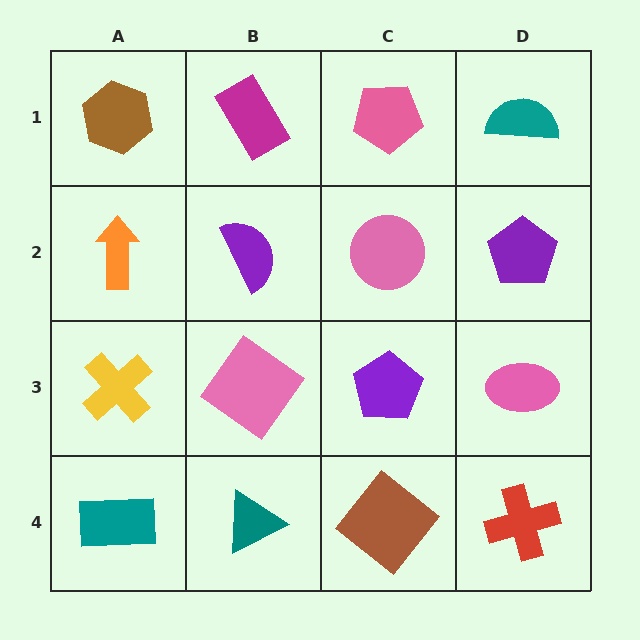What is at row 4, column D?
A red cross.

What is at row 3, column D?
A pink ellipse.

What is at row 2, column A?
An orange arrow.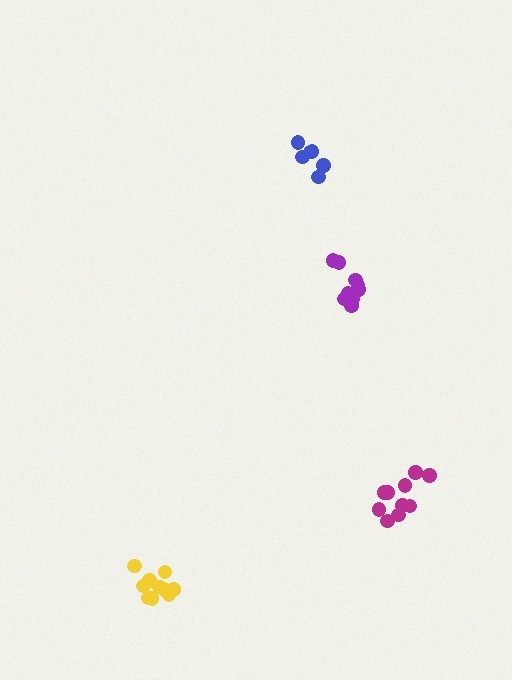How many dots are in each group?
Group 1: 10 dots, Group 2: 9 dots, Group 3: 6 dots, Group 4: 11 dots (36 total).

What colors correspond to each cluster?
The clusters are colored: magenta, purple, blue, yellow.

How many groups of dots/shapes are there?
There are 4 groups.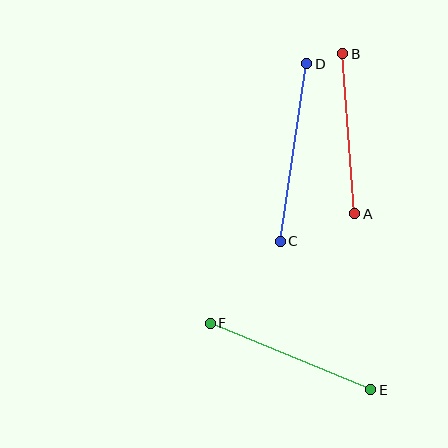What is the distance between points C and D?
The distance is approximately 179 pixels.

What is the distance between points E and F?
The distance is approximately 174 pixels.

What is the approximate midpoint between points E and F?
The midpoint is at approximately (291, 356) pixels.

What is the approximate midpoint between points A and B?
The midpoint is at approximately (349, 134) pixels.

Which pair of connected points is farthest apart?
Points C and D are farthest apart.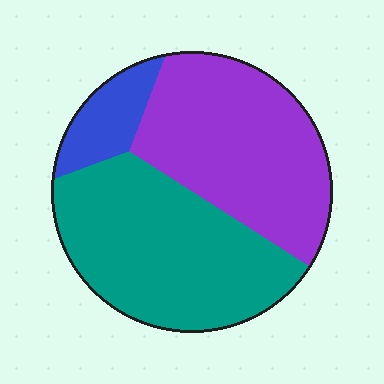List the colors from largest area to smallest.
From largest to smallest: teal, purple, blue.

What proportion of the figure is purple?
Purple covers about 45% of the figure.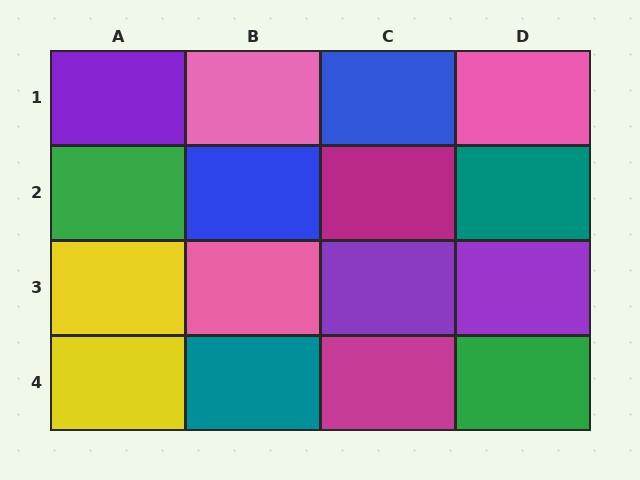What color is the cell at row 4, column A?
Yellow.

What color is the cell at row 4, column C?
Magenta.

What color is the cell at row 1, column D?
Pink.